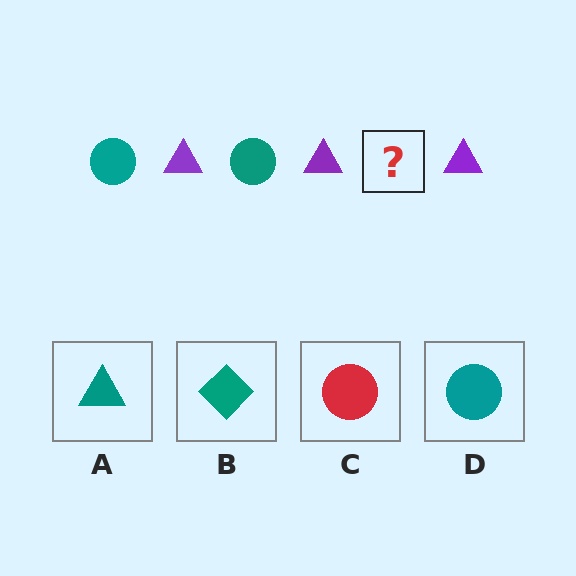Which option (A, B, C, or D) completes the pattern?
D.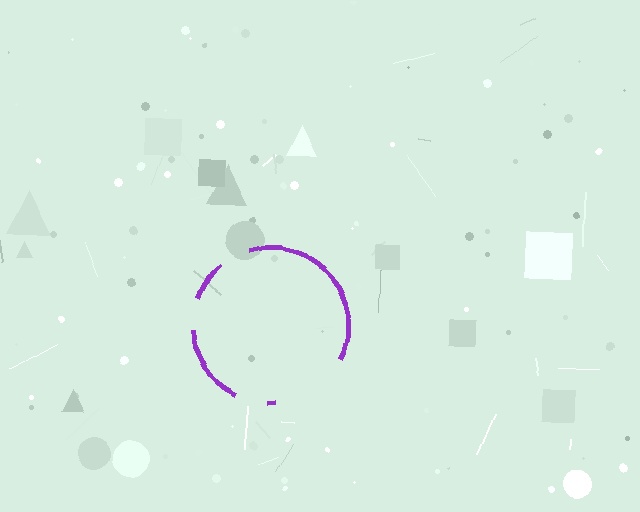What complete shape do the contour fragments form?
The contour fragments form a circle.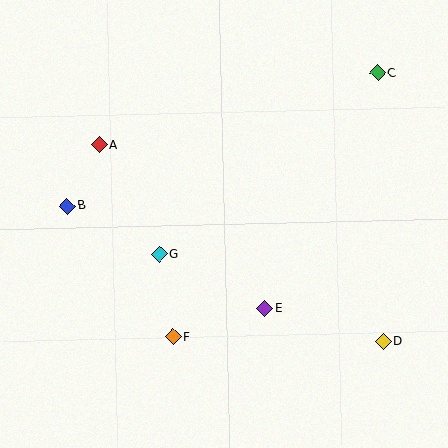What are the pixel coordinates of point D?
Point D is at (383, 342).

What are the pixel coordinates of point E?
Point E is at (265, 308).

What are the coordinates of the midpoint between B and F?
The midpoint between B and F is at (120, 272).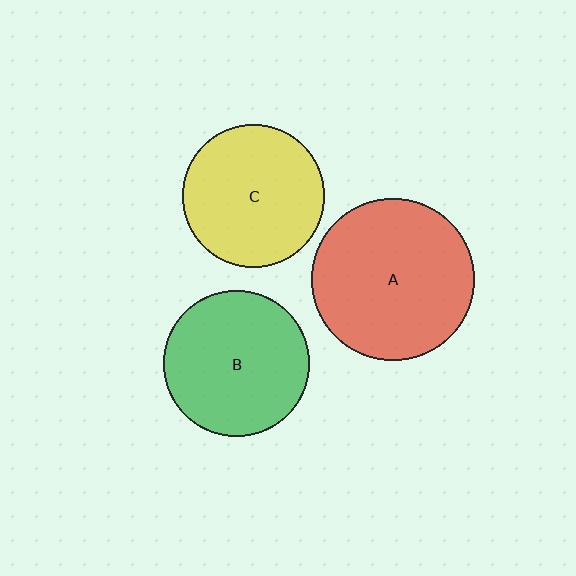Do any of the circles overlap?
No, none of the circles overlap.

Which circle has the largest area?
Circle A (red).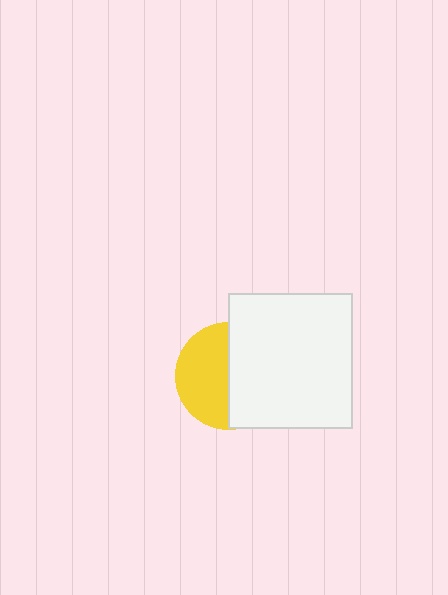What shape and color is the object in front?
The object in front is a white rectangle.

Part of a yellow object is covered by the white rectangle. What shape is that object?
It is a circle.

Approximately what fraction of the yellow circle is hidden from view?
Roughly 52% of the yellow circle is hidden behind the white rectangle.